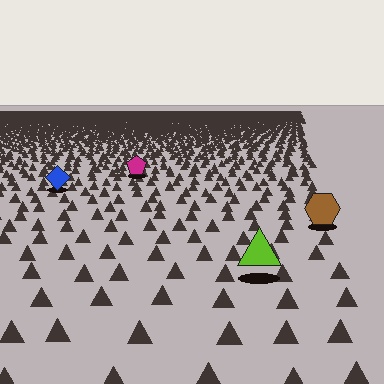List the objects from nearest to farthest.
From nearest to farthest: the lime triangle, the brown hexagon, the blue diamond, the magenta pentagon.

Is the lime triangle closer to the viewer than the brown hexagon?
Yes. The lime triangle is closer — you can tell from the texture gradient: the ground texture is coarser near it.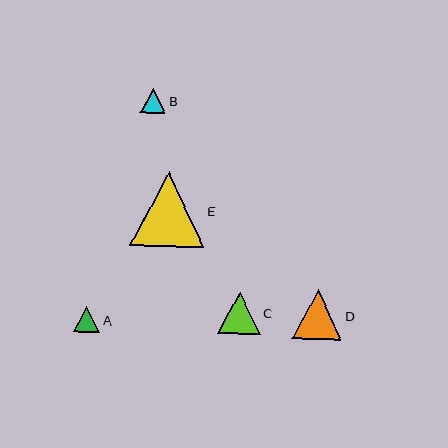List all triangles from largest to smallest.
From largest to smallest: E, D, C, A, B.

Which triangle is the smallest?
Triangle B is the smallest with a size of approximately 25 pixels.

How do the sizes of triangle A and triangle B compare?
Triangle A and triangle B are approximately the same size.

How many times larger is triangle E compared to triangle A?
Triangle E is approximately 2.8 times the size of triangle A.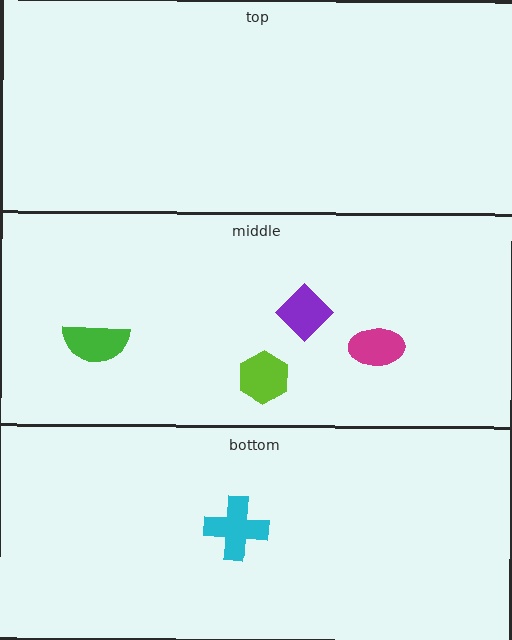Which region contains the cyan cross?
The bottom region.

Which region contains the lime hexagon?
The middle region.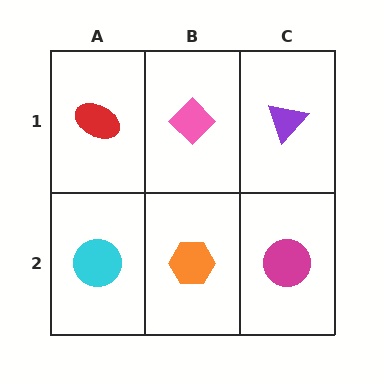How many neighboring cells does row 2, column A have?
2.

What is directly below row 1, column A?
A cyan circle.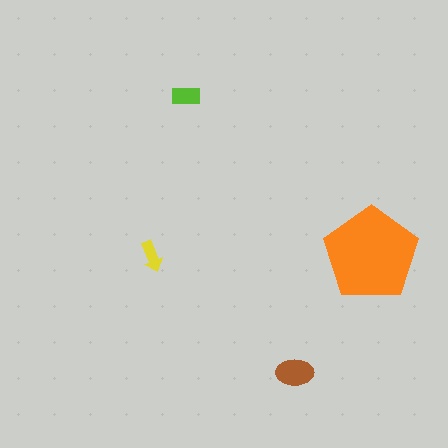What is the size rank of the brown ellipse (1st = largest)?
2nd.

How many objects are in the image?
There are 4 objects in the image.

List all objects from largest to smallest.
The orange pentagon, the brown ellipse, the lime rectangle, the yellow arrow.